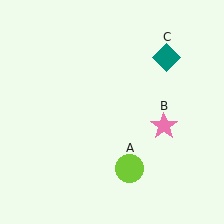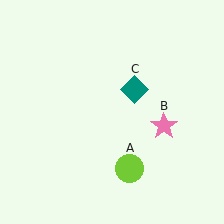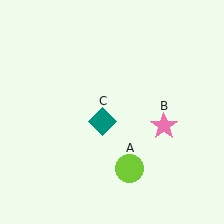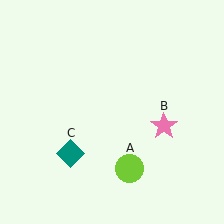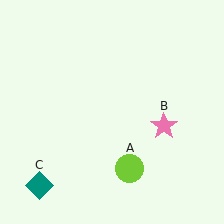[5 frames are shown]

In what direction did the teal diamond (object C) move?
The teal diamond (object C) moved down and to the left.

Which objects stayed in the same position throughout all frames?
Lime circle (object A) and pink star (object B) remained stationary.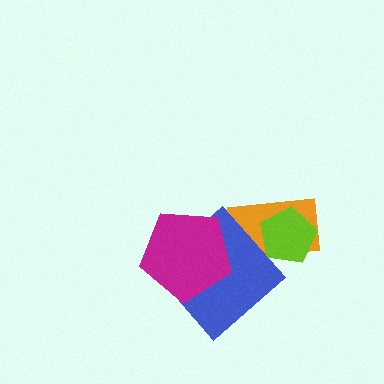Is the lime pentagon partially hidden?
No, no other shape covers it.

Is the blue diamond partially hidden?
Yes, it is partially covered by another shape.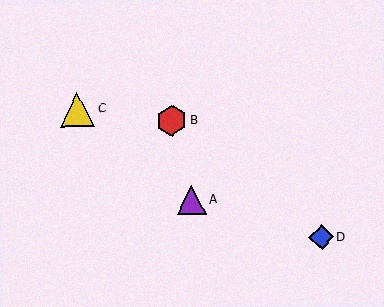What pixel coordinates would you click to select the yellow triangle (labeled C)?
Click at (77, 109) to select the yellow triangle C.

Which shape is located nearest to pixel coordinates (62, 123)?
The yellow triangle (labeled C) at (77, 109) is nearest to that location.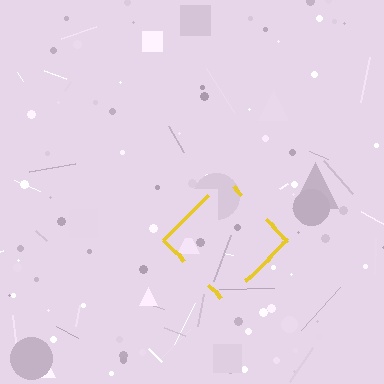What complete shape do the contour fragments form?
The contour fragments form a diamond.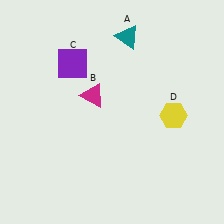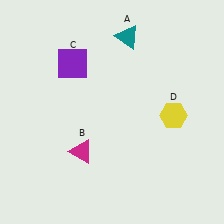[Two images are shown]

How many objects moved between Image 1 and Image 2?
1 object moved between the two images.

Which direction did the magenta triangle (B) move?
The magenta triangle (B) moved down.